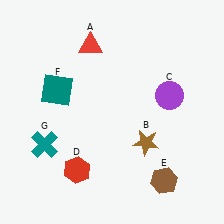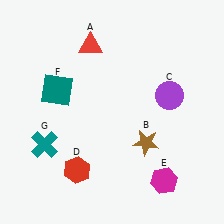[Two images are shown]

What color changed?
The hexagon (E) changed from brown in Image 1 to magenta in Image 2.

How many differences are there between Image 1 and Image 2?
There is 1 difference between the two images.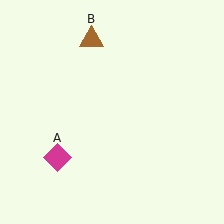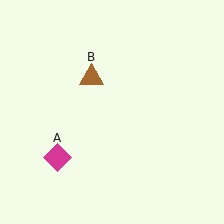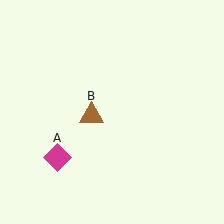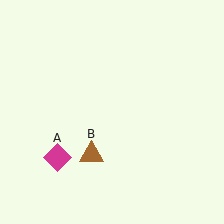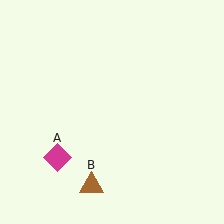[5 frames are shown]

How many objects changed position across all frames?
1 object changed position: brown triangle (object B).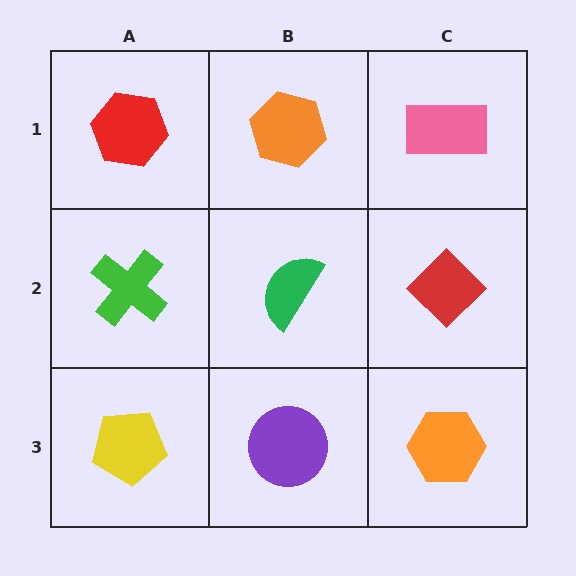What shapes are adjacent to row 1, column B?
A green semicircle (row 2, column B), a red hexagon (row 1, column A), a pink rectangle (row 1, column C).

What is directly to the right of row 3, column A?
A purple circle.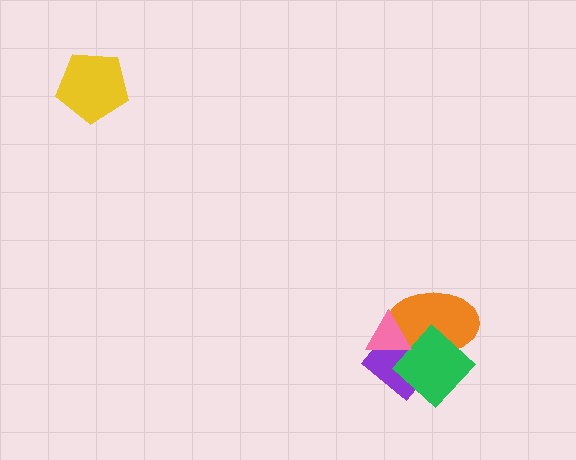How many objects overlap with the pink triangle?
3 objects overlap with the pink triangle.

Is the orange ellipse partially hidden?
Yes, it is partially covered by another shape.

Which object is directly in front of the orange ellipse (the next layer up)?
The green diamond is directly in front of the orange ellipse.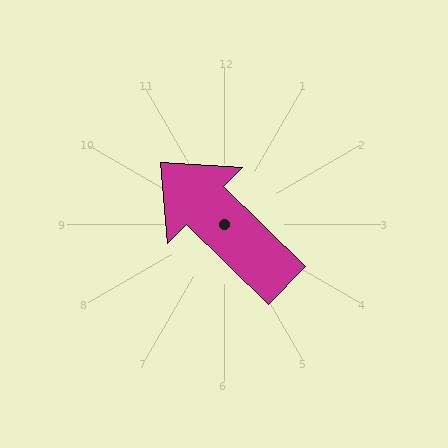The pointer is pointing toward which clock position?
Roughly 10 o'clock.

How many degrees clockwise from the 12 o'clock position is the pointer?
Approximately 314 degrees.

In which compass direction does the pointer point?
Northwest.